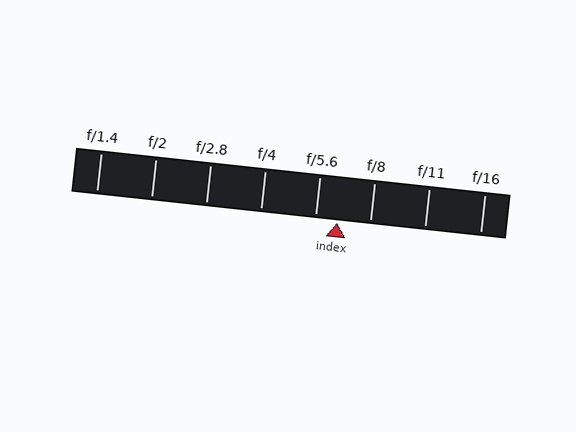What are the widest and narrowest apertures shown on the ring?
The widest aperture shown is f/1.4 and the narrowest is f/16.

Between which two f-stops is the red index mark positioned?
The index mark is between f/5.6 and f/8.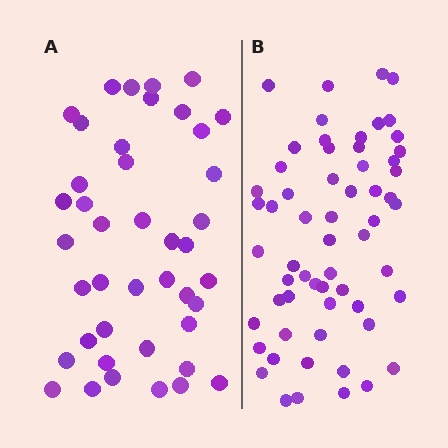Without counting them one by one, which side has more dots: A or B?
Region B (the right region) has more dots.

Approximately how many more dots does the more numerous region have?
Region B has approximately 20 more dots than region A.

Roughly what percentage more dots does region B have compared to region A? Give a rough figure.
About 45% more.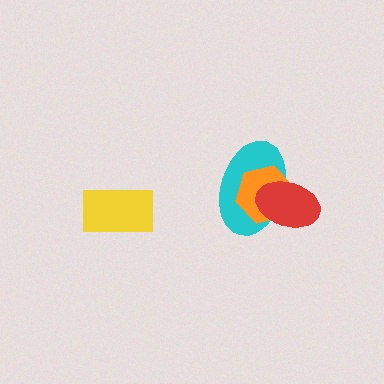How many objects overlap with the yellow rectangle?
0 objects overlap with the yellow rectangle.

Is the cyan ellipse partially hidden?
Yes, it is partially covered by another shape.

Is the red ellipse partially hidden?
No, no other shape covers it.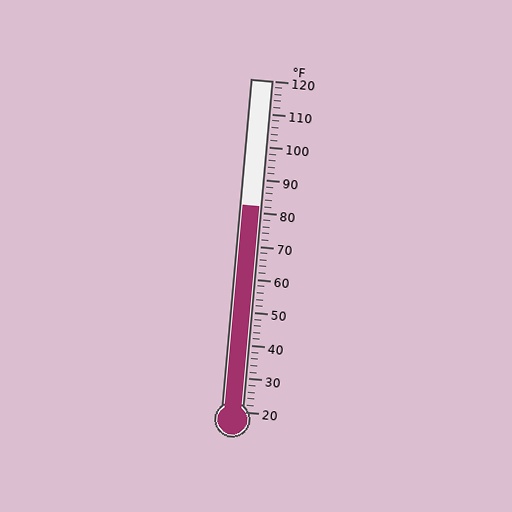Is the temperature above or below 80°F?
The temperature is above 80°F.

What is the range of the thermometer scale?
The thermometer scale ranges from 20°F to 120°F.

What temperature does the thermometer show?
The thermometer shows approximately 82°F.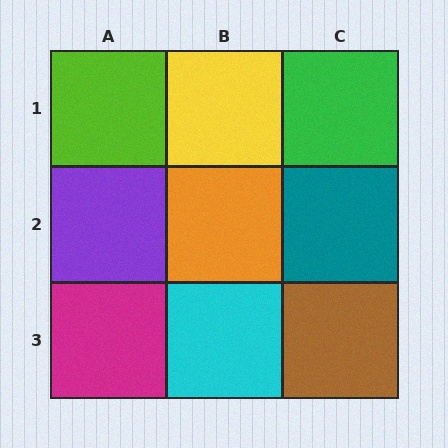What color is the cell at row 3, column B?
Cyan.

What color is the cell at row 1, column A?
Lime.